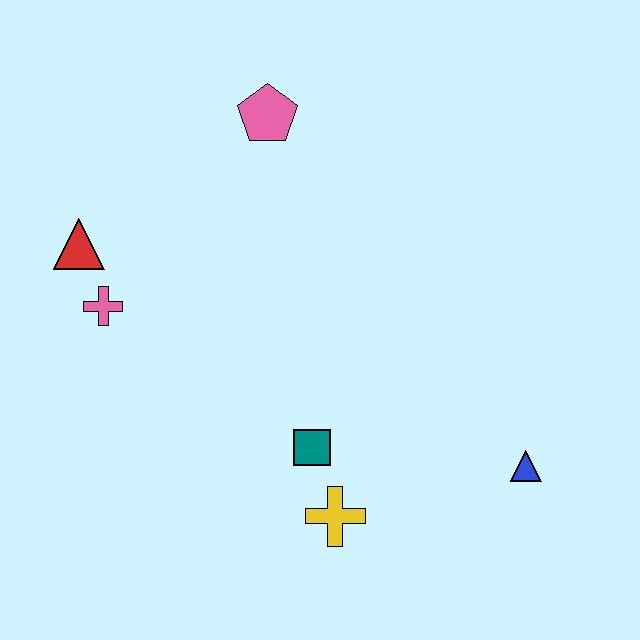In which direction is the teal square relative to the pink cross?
The teal square is to the right of the pink cross.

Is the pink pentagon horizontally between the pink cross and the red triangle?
No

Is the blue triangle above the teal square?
No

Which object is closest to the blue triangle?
The yellow cross is closest to the blue triangle.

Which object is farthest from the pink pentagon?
The blue triangle is farthest from the pink pentagon.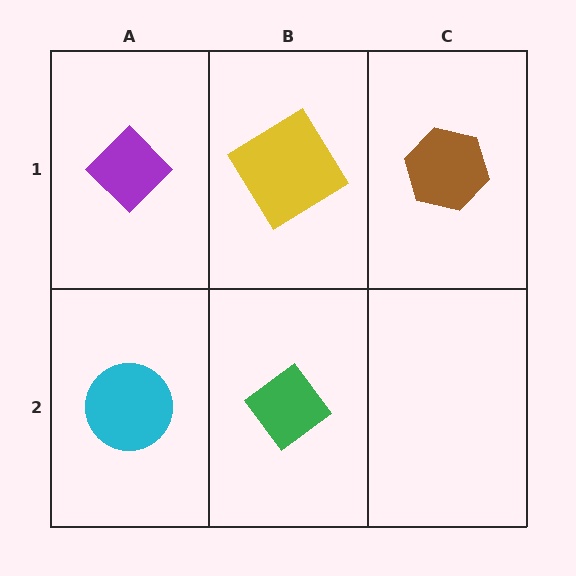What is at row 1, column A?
A purple diamond.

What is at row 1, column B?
A yellow diamond.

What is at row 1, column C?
A brown hexagon.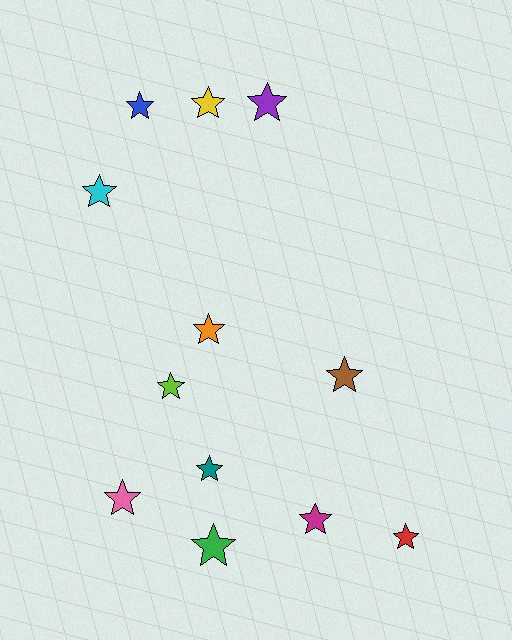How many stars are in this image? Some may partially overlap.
There are 12 stars.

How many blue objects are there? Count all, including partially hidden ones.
There is 1 blue object.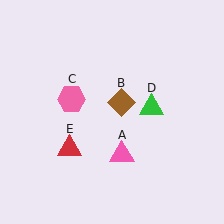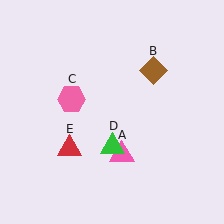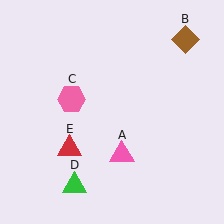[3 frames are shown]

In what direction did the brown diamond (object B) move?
The brown diamond (object B) moved up and to the right.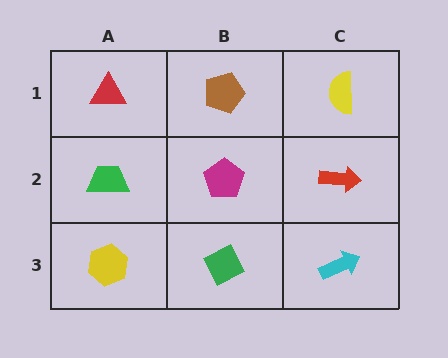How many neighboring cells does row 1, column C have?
2.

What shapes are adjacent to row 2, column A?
A red triangle (row 1, column A), a yellow hexagon (row 3, column A), a magenta pentagon (row 2, column B).